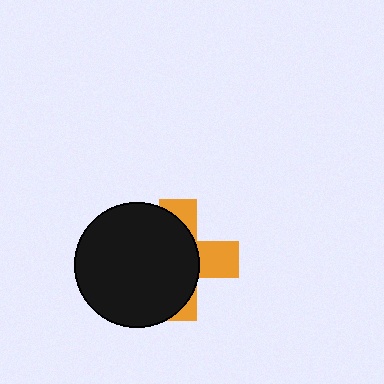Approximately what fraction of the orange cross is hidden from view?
Roughly 65% of the orange cross is hidden behind the black circle.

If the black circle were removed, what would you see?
You would see the complete orange cross.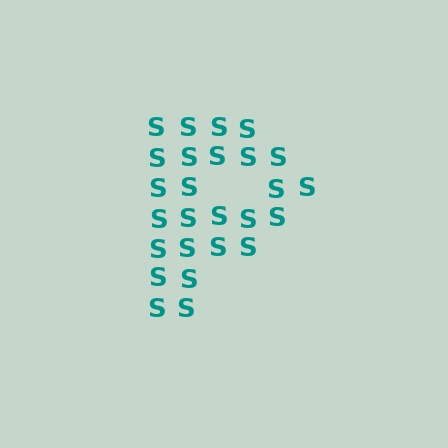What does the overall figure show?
The overall figure shows the letter P.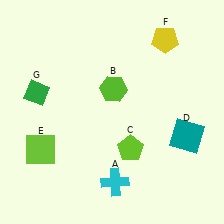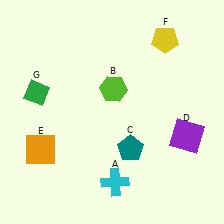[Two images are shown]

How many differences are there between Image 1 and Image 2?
There are 3 differences between the two images.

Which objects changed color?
C changed from lime to teal. D changed from teal to purple. E changed from lime to orange.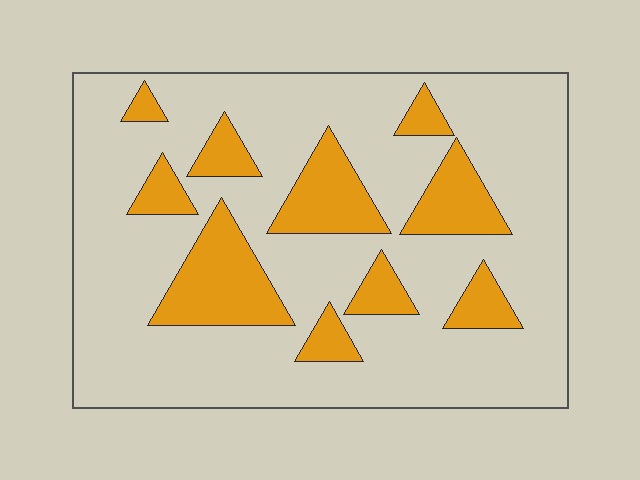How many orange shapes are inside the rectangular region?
10.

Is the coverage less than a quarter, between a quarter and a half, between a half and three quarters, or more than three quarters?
Less than a quarter.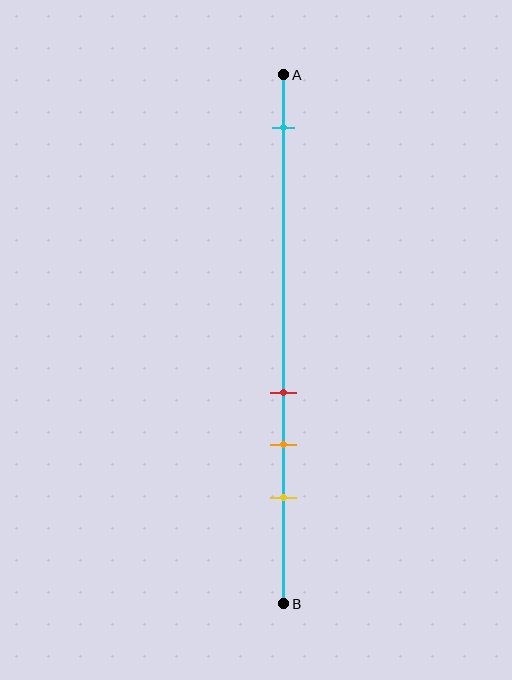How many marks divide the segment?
There are 4 marks dividing the segment.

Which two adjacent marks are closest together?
The red and orange marks are the closest adjacent pair.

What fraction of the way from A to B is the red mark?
The red mark is approximately 60% (0.6) of the way from A to B.